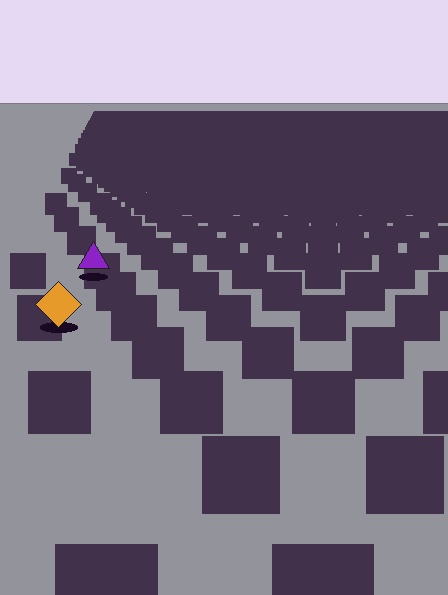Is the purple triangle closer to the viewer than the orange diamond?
No. The orange diamond is closer — you can tell from the texture gradient: the ground texture is coarser near it.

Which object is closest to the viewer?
The orange diamond is closest. The texture marks near it are larger and more spread out.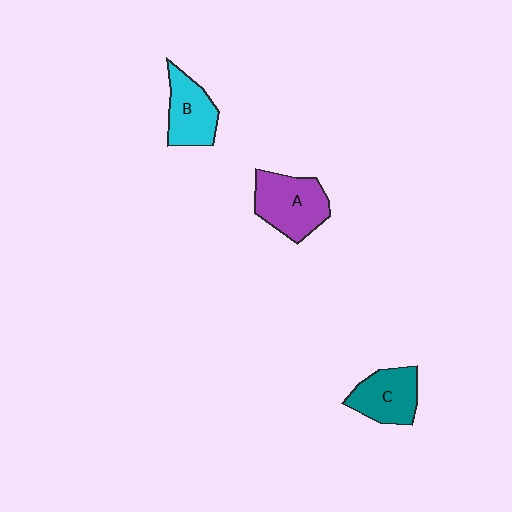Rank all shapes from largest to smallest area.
From largest to smallest: A (purple), C (teal), B (cyan).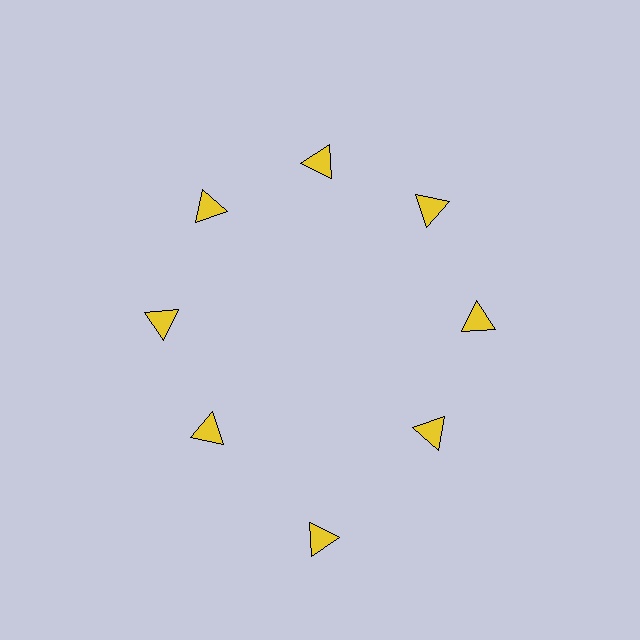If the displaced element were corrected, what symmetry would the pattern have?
It would have 8-fold rotational symmetry — the pattern would map onto itself every 45 degrees.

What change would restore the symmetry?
The symmetry would be restored by moving it inward, back onto the ring so that all 8 triangles sit at equal angles and equal distance from the center.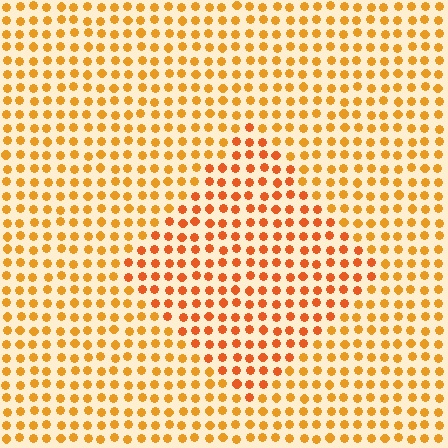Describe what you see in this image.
The image is filled with small orange elements in a uniform arrangement. A diamond-shaped region is visible where the elements are tinted to a slightly different hue, forming a subtle color boundary.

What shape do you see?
I see a diamond.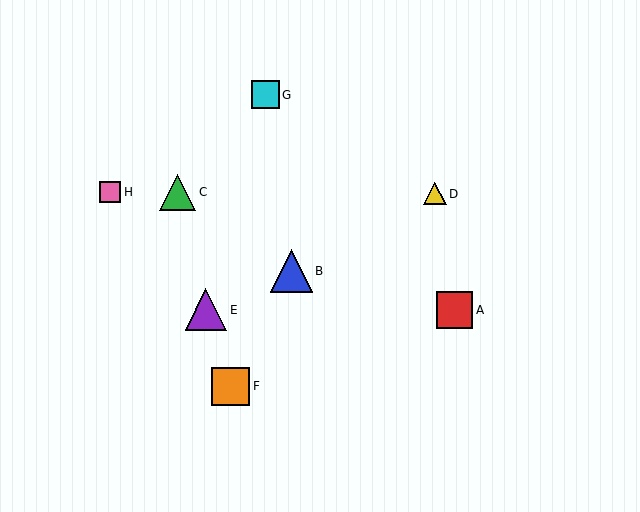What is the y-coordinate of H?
Object H is at y≈192.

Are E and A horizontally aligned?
Yes, both are at y≈310.